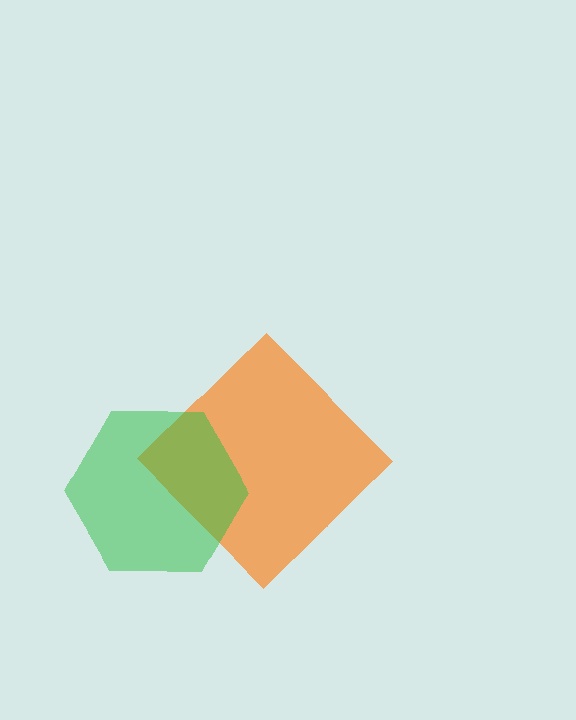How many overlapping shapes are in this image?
There are 2 overlapping shapes in the image.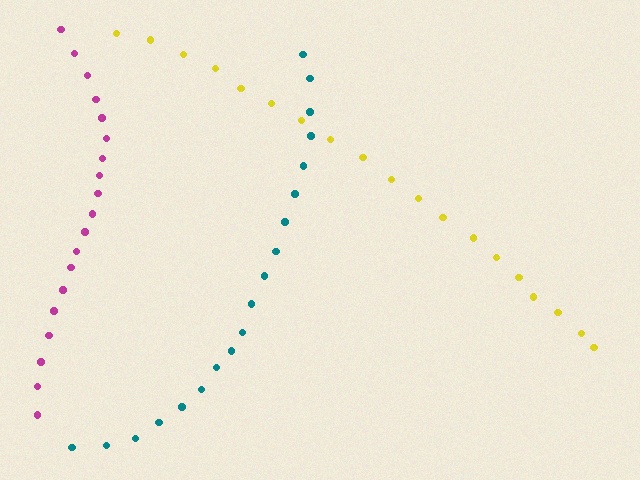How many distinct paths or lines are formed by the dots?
There are 3 distinct paths.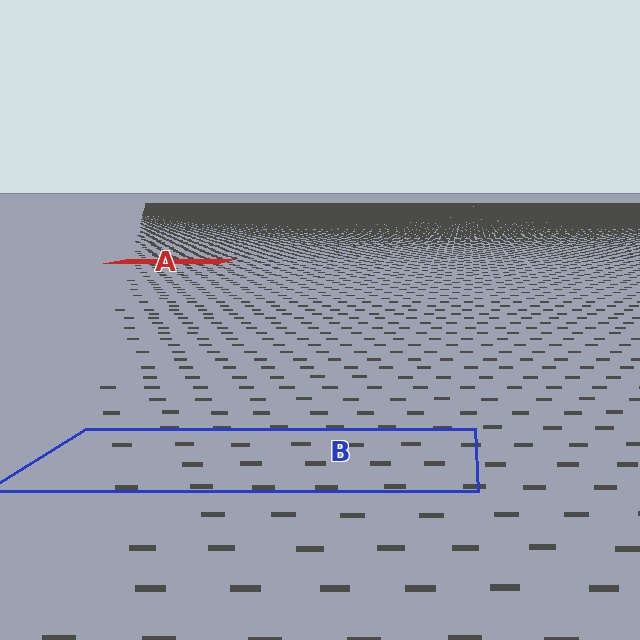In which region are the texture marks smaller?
The texture marks are smaller in region A, because it is farther away.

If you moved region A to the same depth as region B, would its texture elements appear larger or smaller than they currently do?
They would appear larger. At a closer depth, the same texture elements are projected at a bigger on-screen size.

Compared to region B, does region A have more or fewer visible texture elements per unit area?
Region A has more texture elements per unit area — they are packed more densely because it is farther away.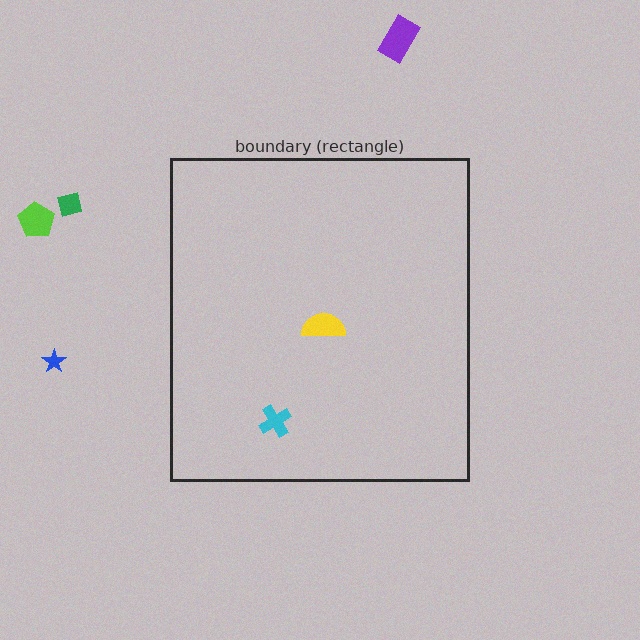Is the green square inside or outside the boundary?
Outside.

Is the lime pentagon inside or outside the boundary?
Outside.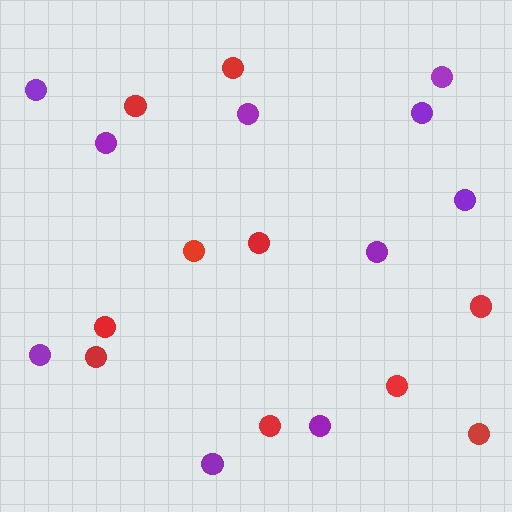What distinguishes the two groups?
There are 2 groups: one group of purple circles (10) and one group of red circles (10).